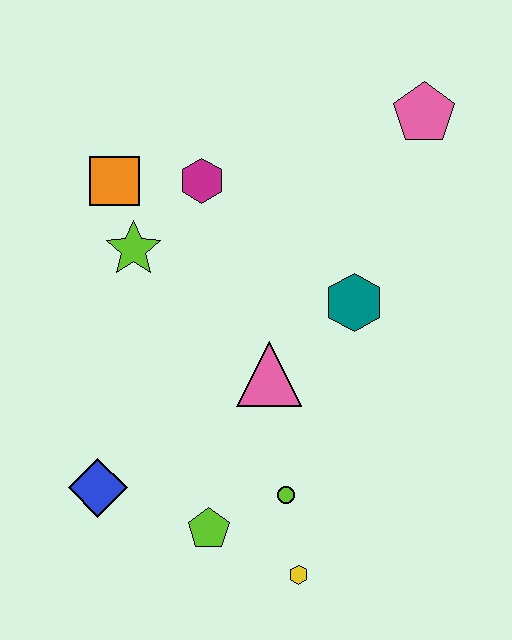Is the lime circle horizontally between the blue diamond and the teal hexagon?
Yes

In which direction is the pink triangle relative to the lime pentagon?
The pink triangle is above the lime pentagon.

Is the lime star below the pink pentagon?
Yes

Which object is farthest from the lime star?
The yellow hexagon is farthest from the lime star.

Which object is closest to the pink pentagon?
The teal hexagon is closest to the pink pentagon.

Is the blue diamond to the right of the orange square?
No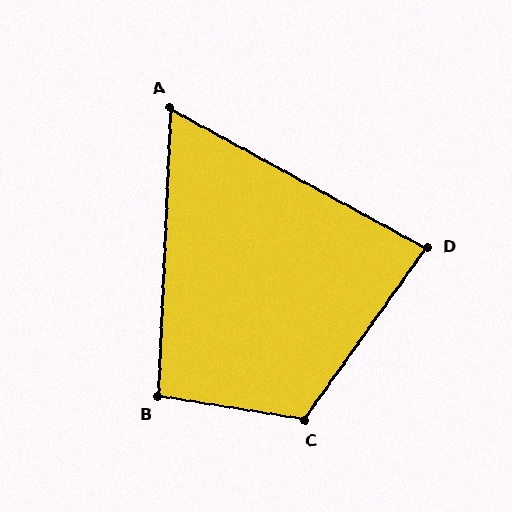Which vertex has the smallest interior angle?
A, at approximately 64 degrees.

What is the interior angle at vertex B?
Approximately 97 degrees (obtuse).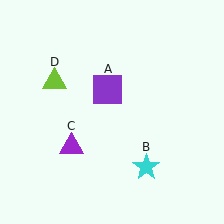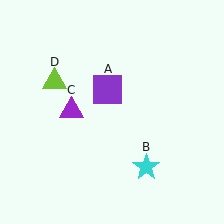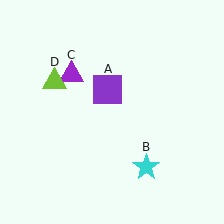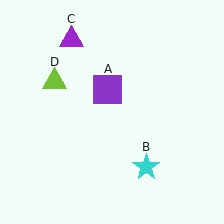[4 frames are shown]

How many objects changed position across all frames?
1 object changed position: purple triangle (object C).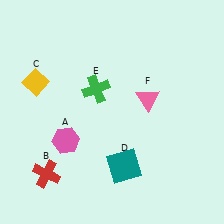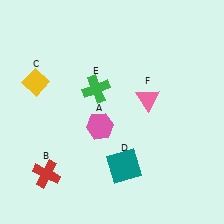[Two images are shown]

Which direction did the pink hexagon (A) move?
The pink hexagon (A) moved right.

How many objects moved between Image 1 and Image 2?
1 object moved between the two images.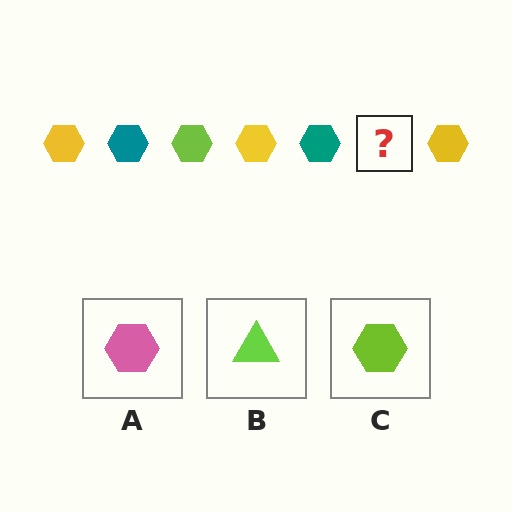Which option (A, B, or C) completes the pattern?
C.